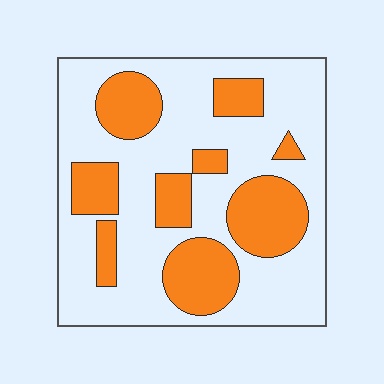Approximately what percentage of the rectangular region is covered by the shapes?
Approximately 30%.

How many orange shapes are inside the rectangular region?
9.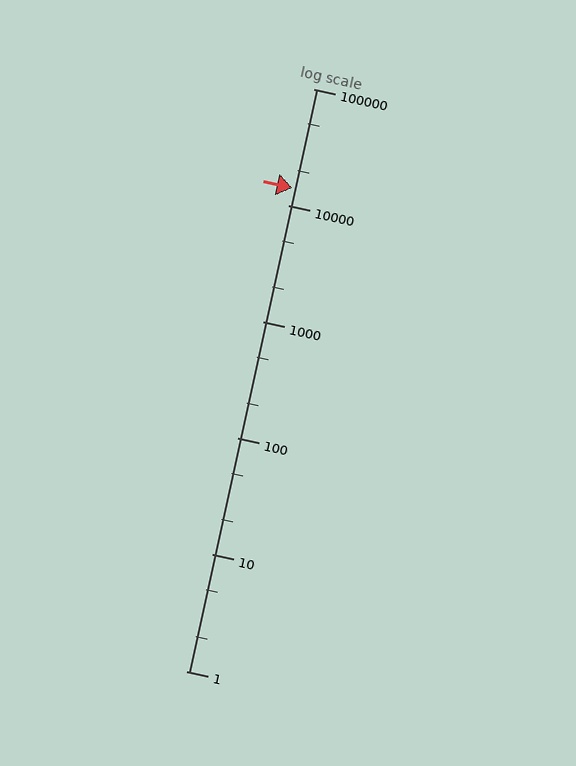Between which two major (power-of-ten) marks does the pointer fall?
The pointer is between 10000 and 100000.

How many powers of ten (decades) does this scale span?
The scale spans 5 decades, from 1 to 100000.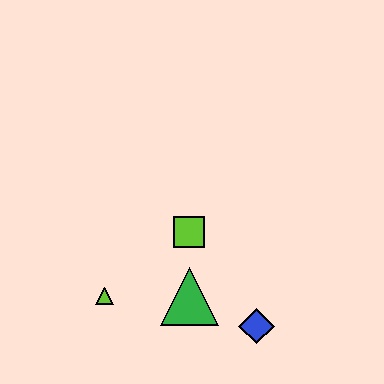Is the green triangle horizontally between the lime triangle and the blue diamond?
Yes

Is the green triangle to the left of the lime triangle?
No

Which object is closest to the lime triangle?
The green triangle is closest to the lime triangle.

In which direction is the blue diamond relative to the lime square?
The blue diamond is below the lime square.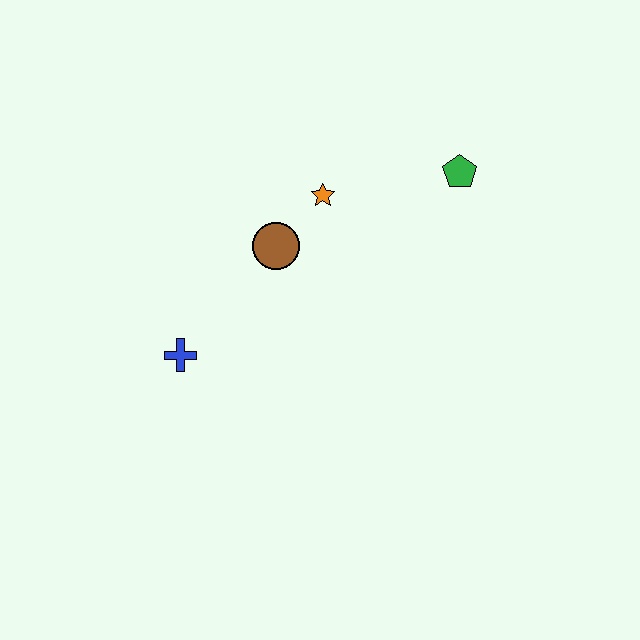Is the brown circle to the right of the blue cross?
Yes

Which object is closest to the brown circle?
The orange star is closest to the brown circle.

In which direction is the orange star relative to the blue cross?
The orange star is above the blue cross.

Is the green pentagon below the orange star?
No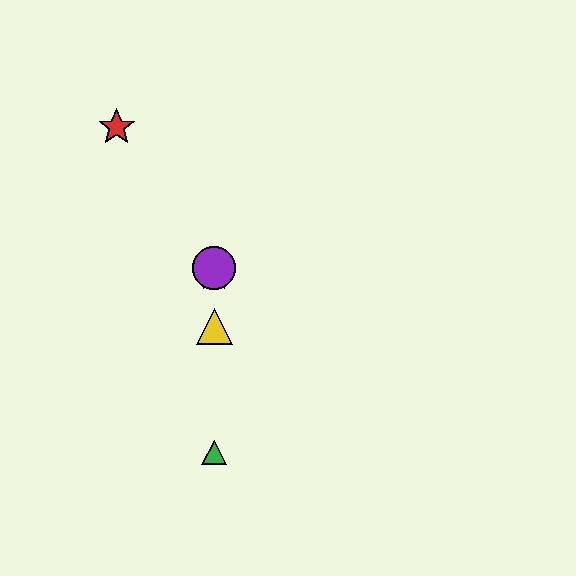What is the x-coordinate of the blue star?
The blue star is at x≈214.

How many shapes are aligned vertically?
4 shapes (the blue star, the green triangle, the yellow triangle, the purple circle) are aligned vertically.